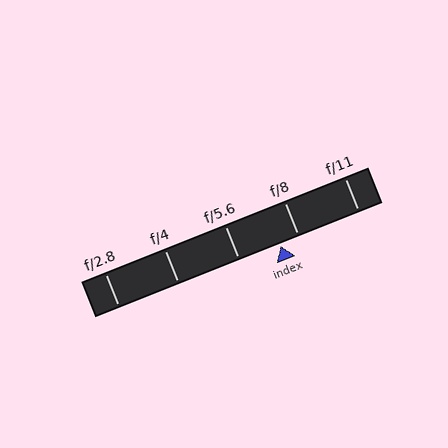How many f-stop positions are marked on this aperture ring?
There are 5 f-stop positions marked.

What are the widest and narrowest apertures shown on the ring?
The widest aperture shown is f/2.8 and the narrowest is f/11.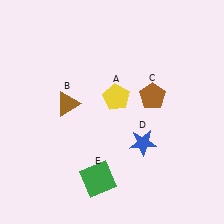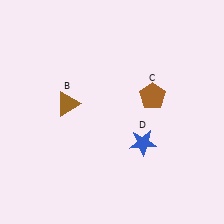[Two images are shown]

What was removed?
The green square (E), the yellow pentagon (A) were removed in Image 2.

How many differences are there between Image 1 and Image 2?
There are 2 differences between the two images.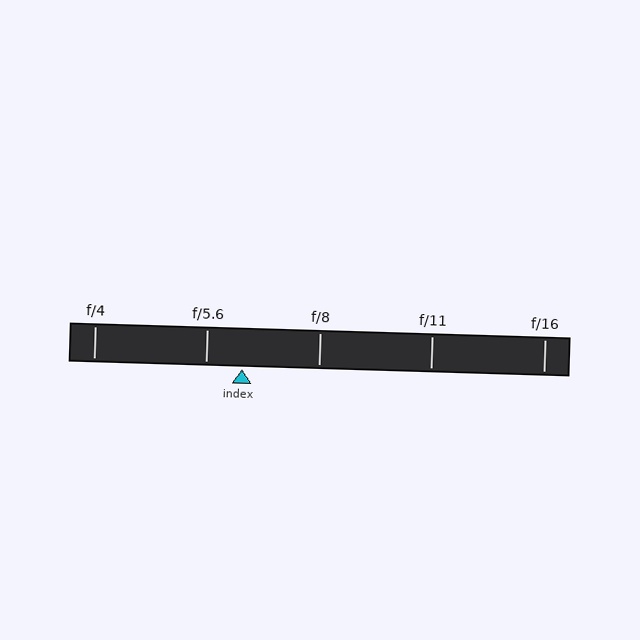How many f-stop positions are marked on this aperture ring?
There are 5 f-stop positions marked.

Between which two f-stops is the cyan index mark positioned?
The index mark is between f/5.6 and f/8.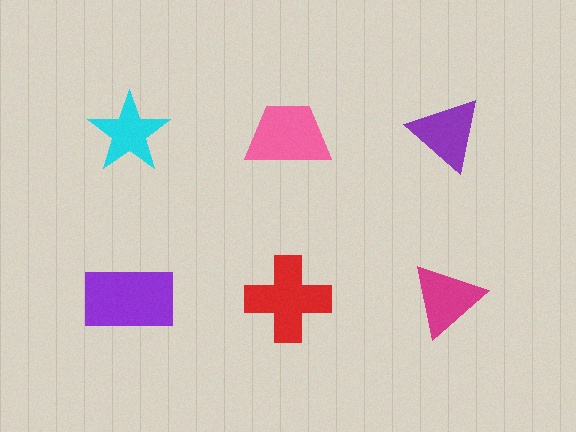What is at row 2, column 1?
A purple rectangle.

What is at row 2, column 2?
A red cross.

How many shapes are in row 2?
3 shapes.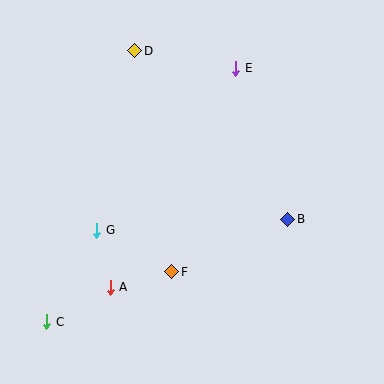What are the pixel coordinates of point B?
Point B is at (288, 219).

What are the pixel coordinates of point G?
Point G is at (97, 230).